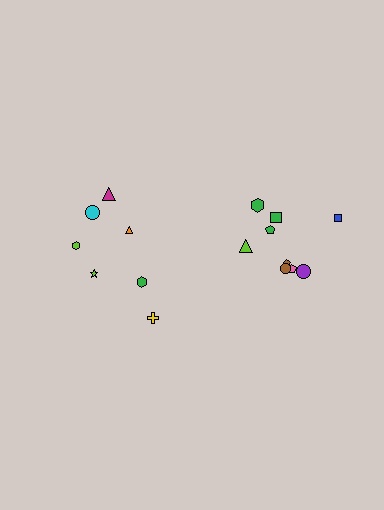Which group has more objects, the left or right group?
The right group.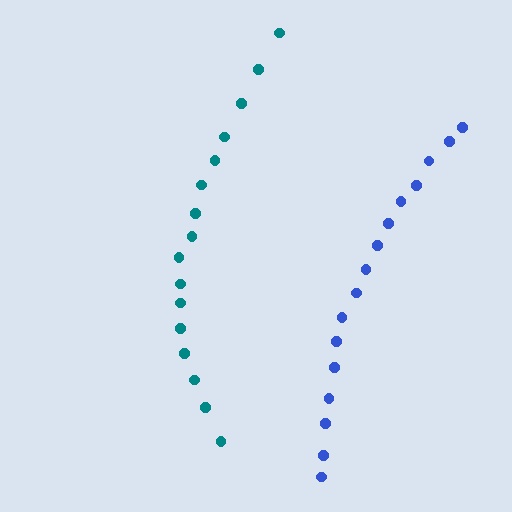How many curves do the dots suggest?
There are 2 distinct paths.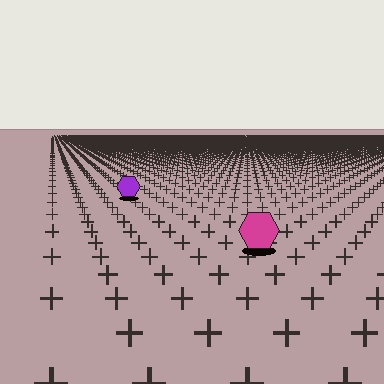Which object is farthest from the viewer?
The purple hexagon is farthest from the viewer. It appears smaller and the ground texture around it is denser.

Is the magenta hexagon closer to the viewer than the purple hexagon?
Yes. The magenta hexagon is closer — you can tell from the texture gradient: the ground texture is coarser near it.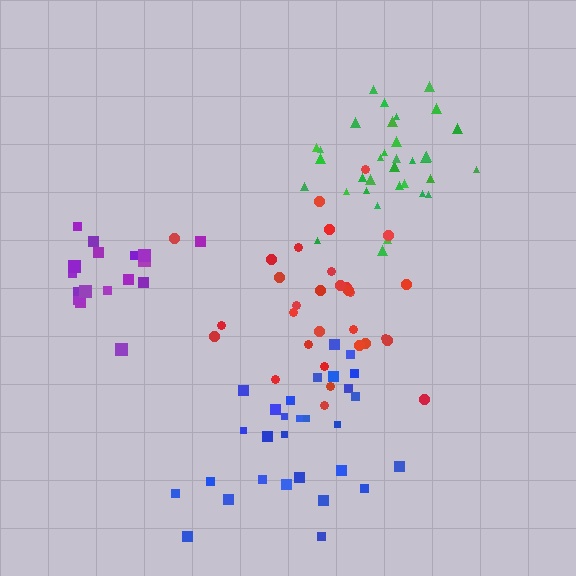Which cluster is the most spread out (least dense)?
Red.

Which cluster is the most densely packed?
Green.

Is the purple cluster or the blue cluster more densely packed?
Purple.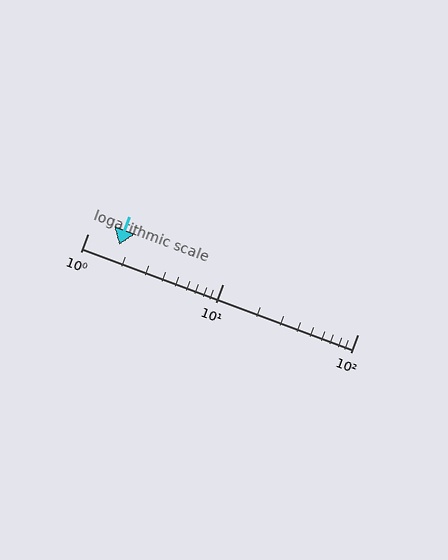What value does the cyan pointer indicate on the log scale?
The pointer indicates approximately 1.7.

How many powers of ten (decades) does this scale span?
The scale spans 2 decades, from 1 to 100.